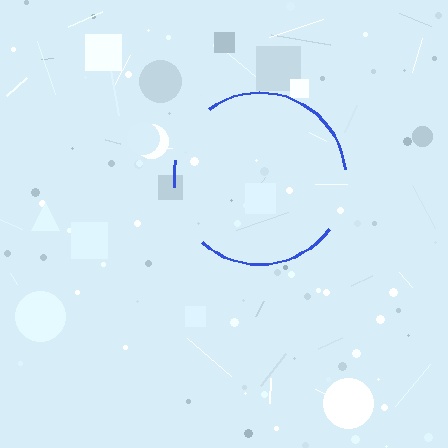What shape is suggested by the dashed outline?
The dashed outline suggests a circle.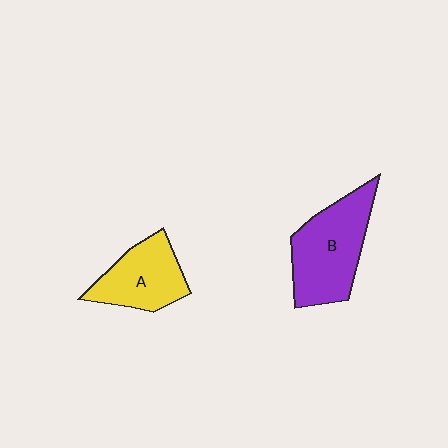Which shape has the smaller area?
Shape A (yellow).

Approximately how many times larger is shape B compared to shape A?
Approximately 1.3 times.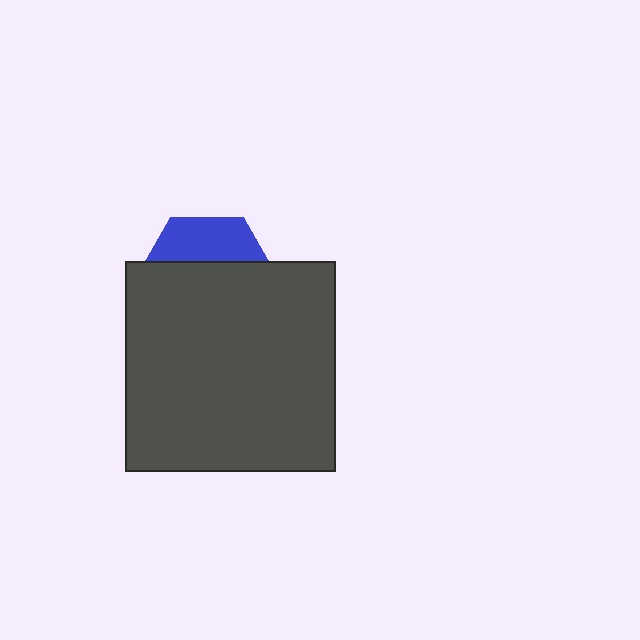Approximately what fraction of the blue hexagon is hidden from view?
Roughly 69% of the blue hexagon is hidden behind the dark gray square.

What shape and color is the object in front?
The object in front is a dark gray square.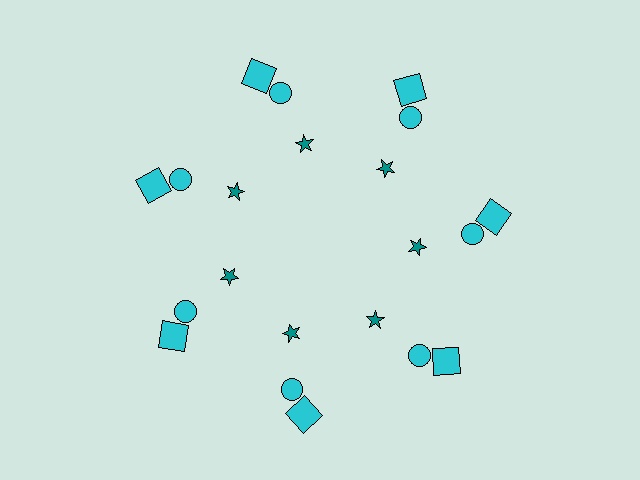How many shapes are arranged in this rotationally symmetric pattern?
There are 21 shapes, arranged in 7 groups of 3.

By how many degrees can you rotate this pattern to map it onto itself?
The pattern maps onto itself every 51 degrees of rotation.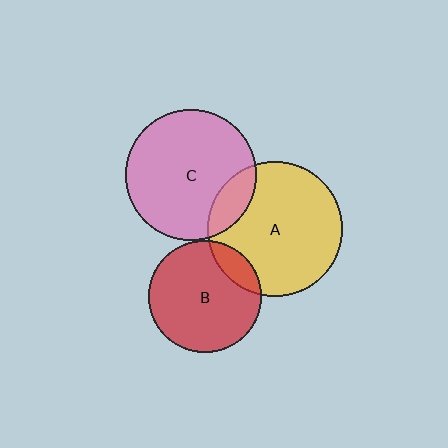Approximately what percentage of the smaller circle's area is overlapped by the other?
Approximately 15%.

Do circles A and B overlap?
Yes.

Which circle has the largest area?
Circle A (yellow).